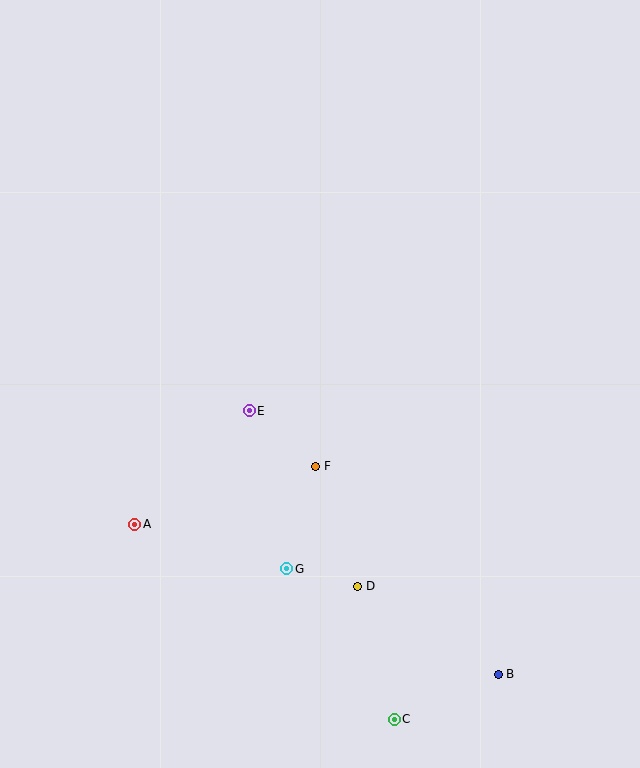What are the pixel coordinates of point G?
Point G is at (287, 569).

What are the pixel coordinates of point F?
Point F is at (316, 466).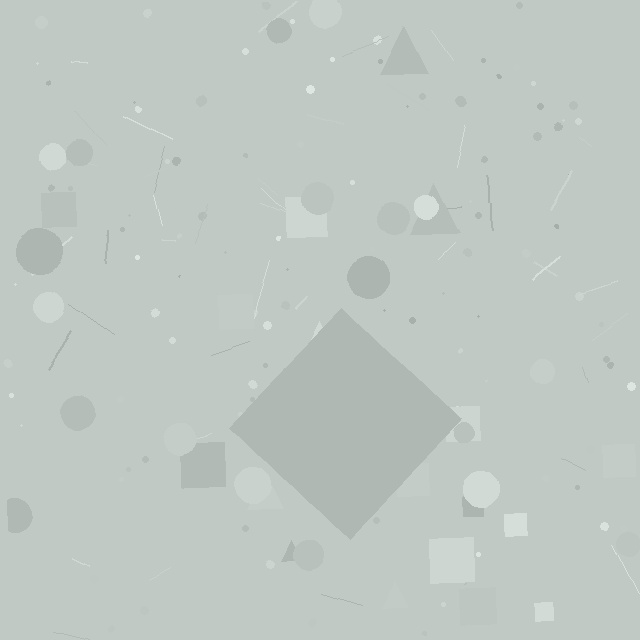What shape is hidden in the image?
A diamond is hidden in the image.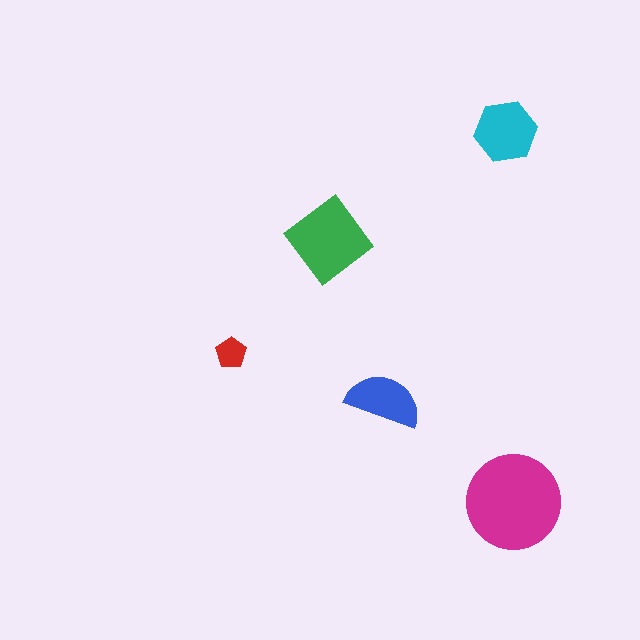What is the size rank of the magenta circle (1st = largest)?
1st.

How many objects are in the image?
There are 5 objects in the image.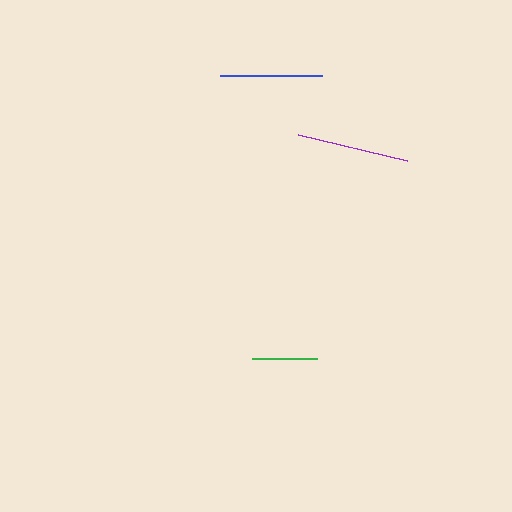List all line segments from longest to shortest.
From longest to shortest: purple, blue, green.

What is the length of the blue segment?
The blue segment is approximately 102 pixels long.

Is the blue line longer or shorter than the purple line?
The purple line is longer than the blue line.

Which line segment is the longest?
The purple line is the longest at approximately 112 pixels.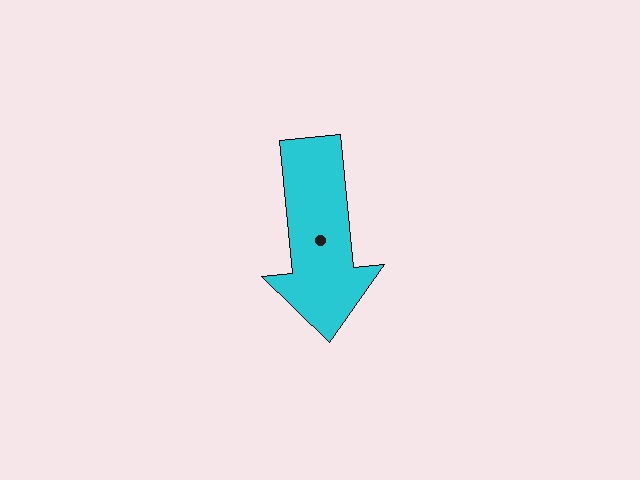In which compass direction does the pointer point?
South.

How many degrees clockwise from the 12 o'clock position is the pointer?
Approximately 174 degrees.